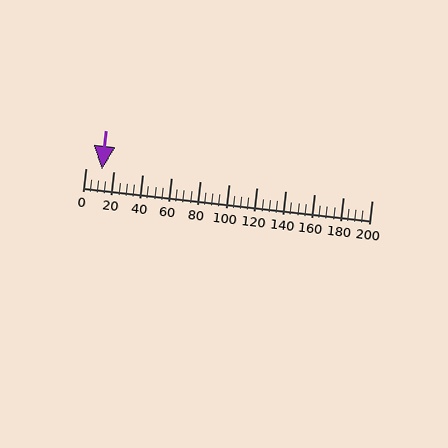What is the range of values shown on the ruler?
The ruler shows values from 0 to 200.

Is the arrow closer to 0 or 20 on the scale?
The arrow is closer to 20.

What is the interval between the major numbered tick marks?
The major tick marks are spaced 20 units apart.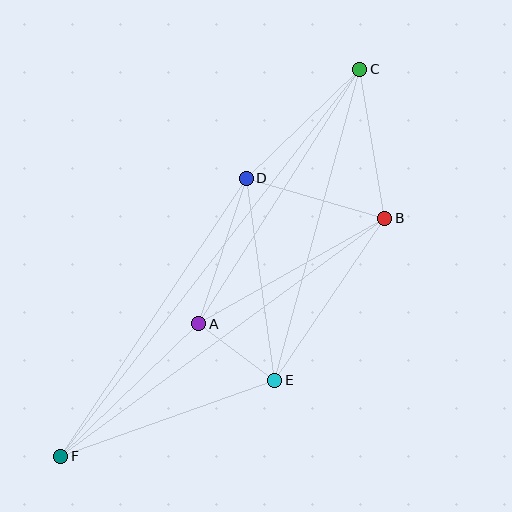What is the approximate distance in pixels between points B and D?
The distance between B and D is approximately 144 pixels.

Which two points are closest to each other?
Points A and E are closest to each other.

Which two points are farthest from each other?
Points C and F are farthest from each other.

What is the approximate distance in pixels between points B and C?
The distance between B and C is approximately 151 pixels.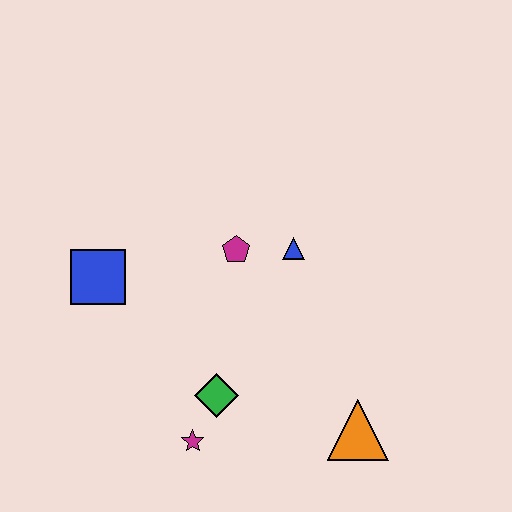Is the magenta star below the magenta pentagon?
Yes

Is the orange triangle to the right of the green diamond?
Yes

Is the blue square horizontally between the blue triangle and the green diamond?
No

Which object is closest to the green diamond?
The magenta star is closest to the green diamond.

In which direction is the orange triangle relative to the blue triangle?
The orange triangle is below the blue triangle.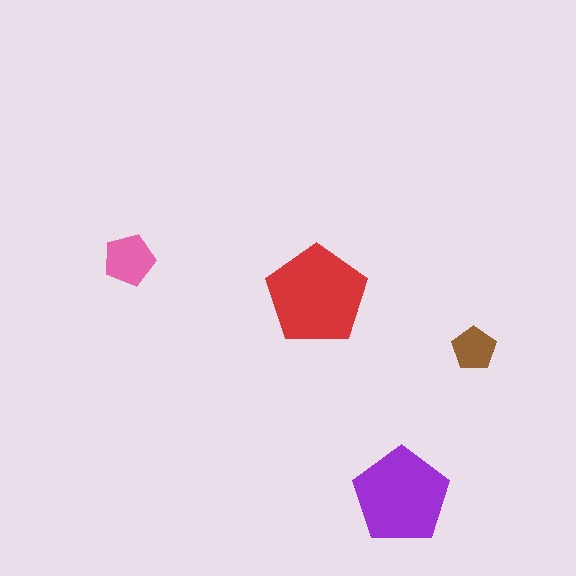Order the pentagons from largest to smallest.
the red one, the purple one, the pink one, the brown one.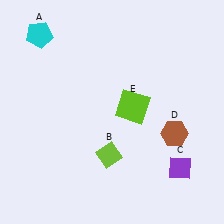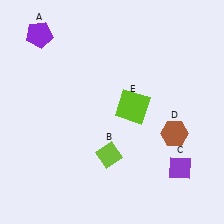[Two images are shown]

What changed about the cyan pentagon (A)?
In Image 1, A is cyan. In Image 2, it changed to purple.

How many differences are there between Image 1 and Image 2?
There is 1 difference between the two images.